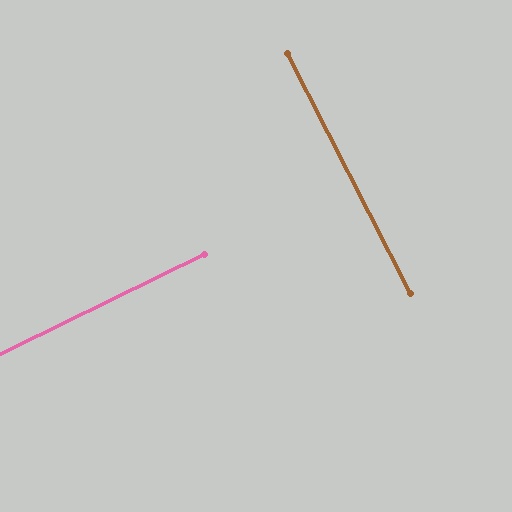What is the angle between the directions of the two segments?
Approximately 89 degrees.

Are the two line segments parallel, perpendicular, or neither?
Perpendicular — they meet at approximately 89°.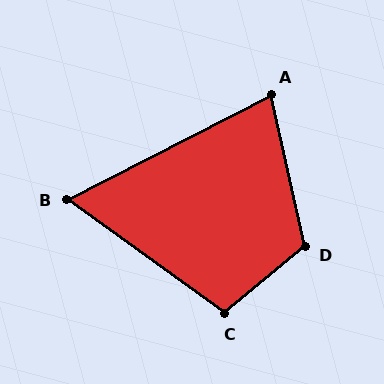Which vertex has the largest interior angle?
D, at approximately 117 degrees.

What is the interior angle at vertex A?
Approximately 75 degrees (acute).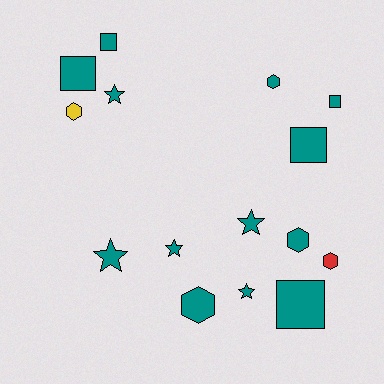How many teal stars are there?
There are 5 teal stars.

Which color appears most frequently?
Teal, with 13 objects.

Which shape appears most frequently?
Hexagon, with 5 objects.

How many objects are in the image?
There are 15 objects.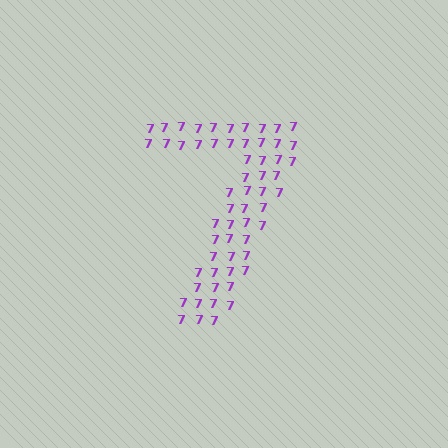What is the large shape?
The large shape is the digit 7.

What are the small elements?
The small elements are digit 7's.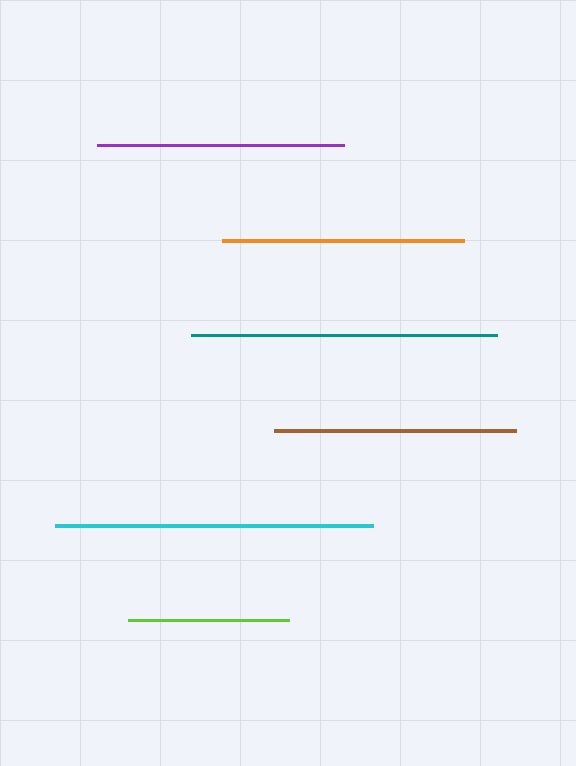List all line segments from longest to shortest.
From longest to shortest: cyan, teal, purple, brown, orange, lime.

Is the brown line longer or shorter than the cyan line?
The cyan line is longer than the brown line.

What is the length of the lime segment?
The lime segment is approximately 162 pixels long.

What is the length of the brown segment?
The brown segment is approximately 242 pixels long.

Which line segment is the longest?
The cyan line is the longest at approximately 318 pixels.